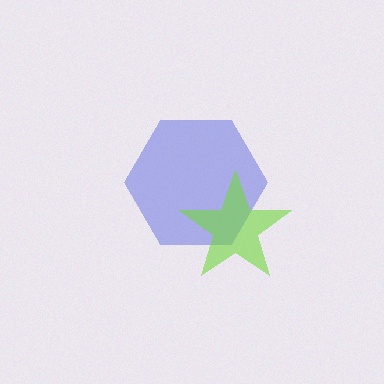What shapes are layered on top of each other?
The layered shapes are: a blue hexagon, a lime star.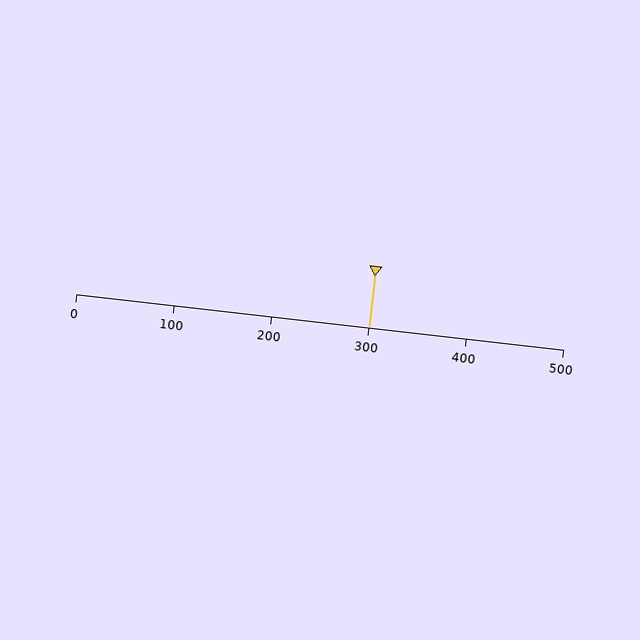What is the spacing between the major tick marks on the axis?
The major ticks are spaced 100 apart.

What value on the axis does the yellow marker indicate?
The marker indicates approximately 300.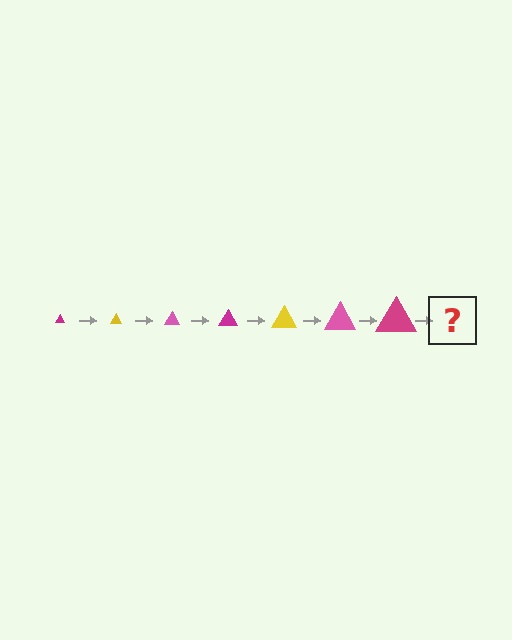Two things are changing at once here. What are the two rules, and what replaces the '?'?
The two rules are that the triangle grows larger each step and the color cycles through magenta, yellow, and pink. The '?' should be a yellow triangle, larger than the previous one.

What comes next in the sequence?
The next element should be a yellow triangle, larger than the previous one.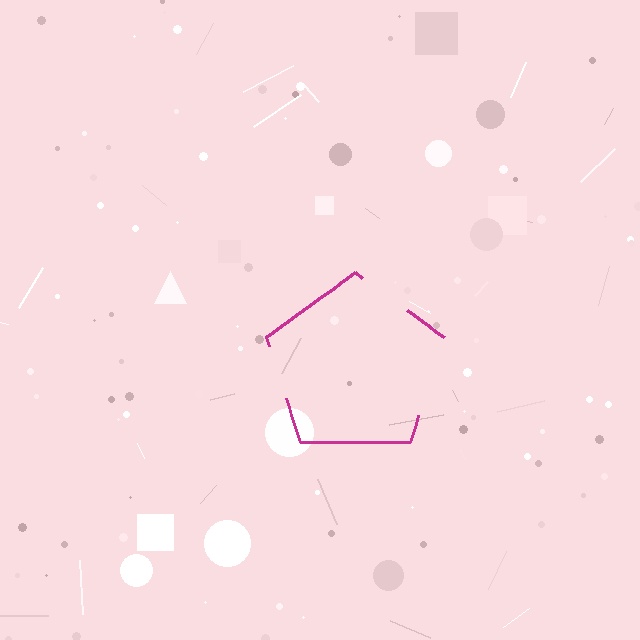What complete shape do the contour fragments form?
The contour fragments form a pentagon.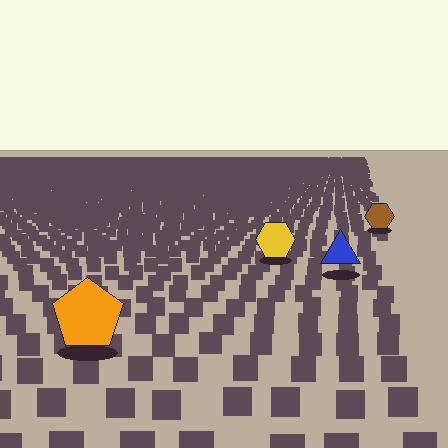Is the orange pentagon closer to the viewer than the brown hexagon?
Yes. The orange pentagon is closer — you can tell from the texture gradient: the ground texture is coarser near it.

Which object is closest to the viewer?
The orange pentagon is closest. The texture marks near it are larger and more spread out.